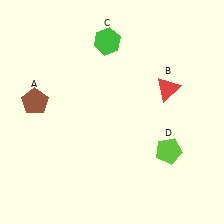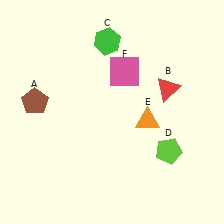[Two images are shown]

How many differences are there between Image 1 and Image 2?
There are 2 differences between the two images.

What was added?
An orange triangle (E), a pink square (F) were added in Image 2.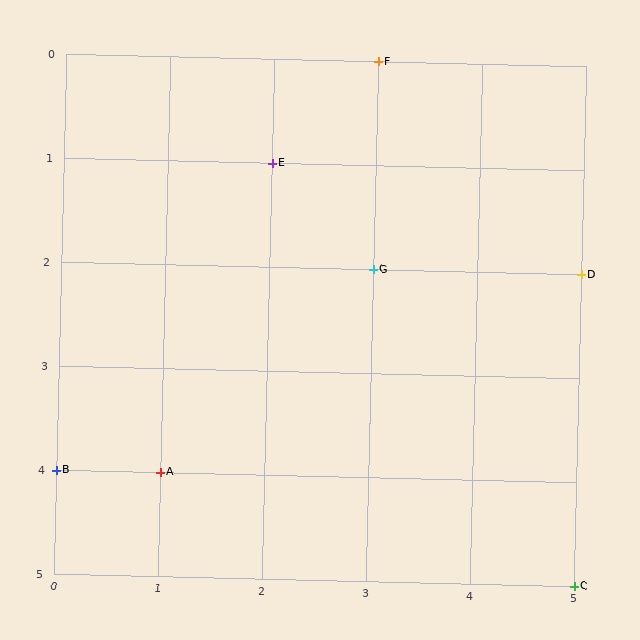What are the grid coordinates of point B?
Point B is at grid coordinates (0, 4).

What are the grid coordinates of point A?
Point A is at grid coordinates (1, 4).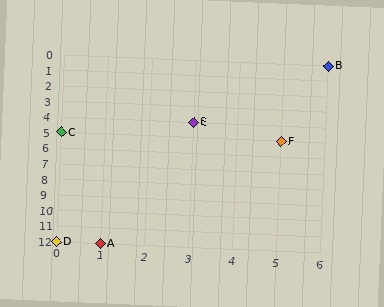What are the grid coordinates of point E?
Point E is at grid coordinates (3, 4).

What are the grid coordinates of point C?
Point C is at grid coordinates (0, 5).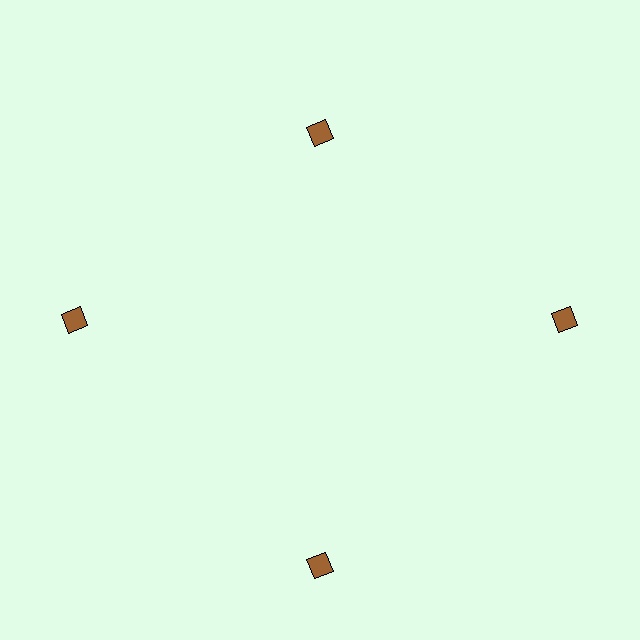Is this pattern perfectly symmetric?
No. The 4 brown diamonds are arranged in a ring, but one element near the 12 o'clock position is pulled inward toward the center, breaking the 4-fold rotational symmetry.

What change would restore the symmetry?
The symmetry would be restored by moving it outward, back onto the ring so that all 4 diamonds sit at equal angles and equal distance from the center.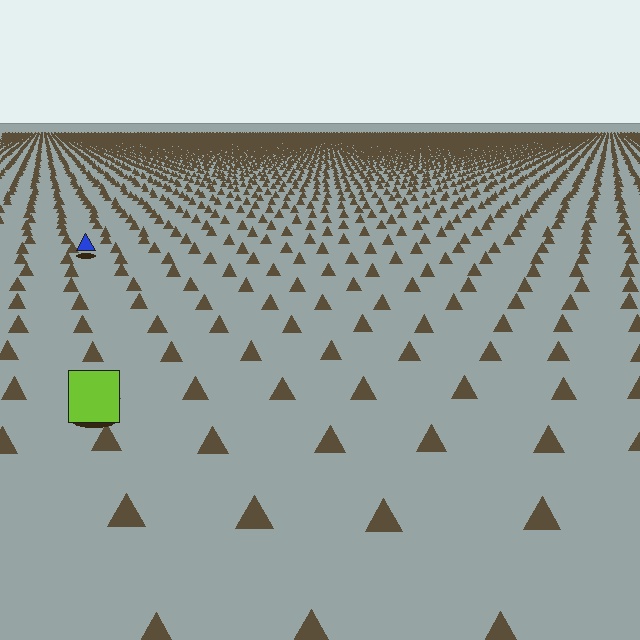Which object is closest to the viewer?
The lime square is closest. The texture marks near it are larger and more spread out.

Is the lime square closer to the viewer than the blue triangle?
Yes. The lime square is closer — you can tell from the texture gradient: the ground texture is coarser near it.